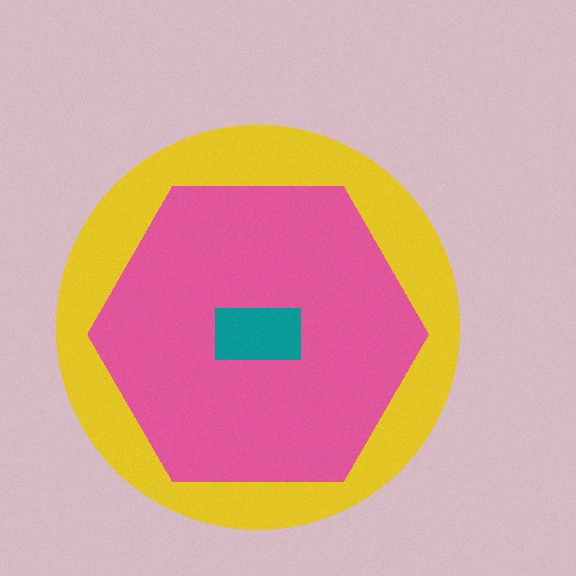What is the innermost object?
The teal rectangle.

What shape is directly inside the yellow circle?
The pink hexagon.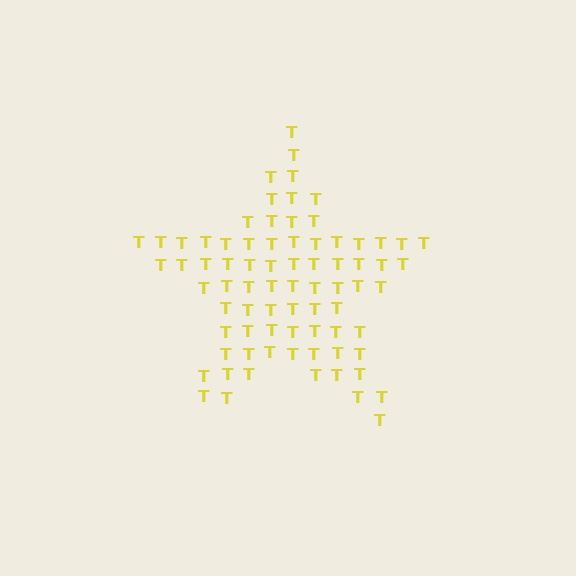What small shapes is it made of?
It is made of small letter T's.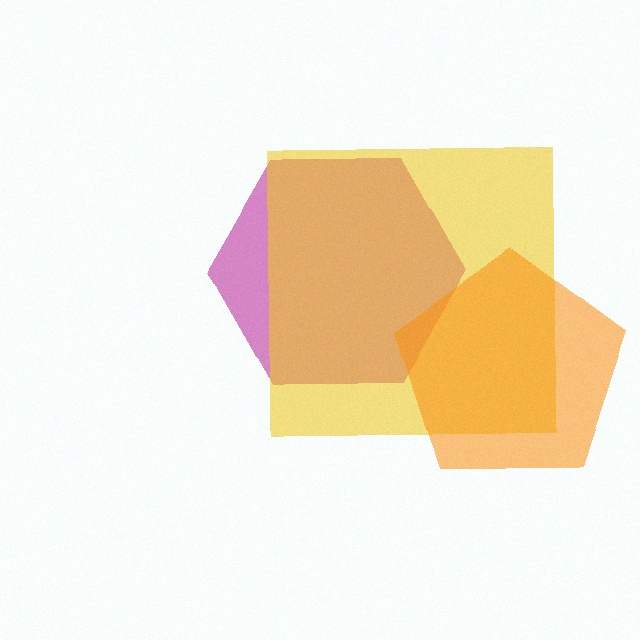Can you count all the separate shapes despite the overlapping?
Yes, there are 3 separate shapes.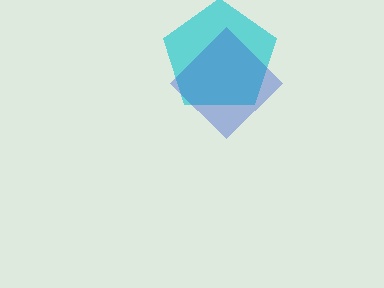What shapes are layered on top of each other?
The layered shapes are: a cyan pentagon, a blue diamond.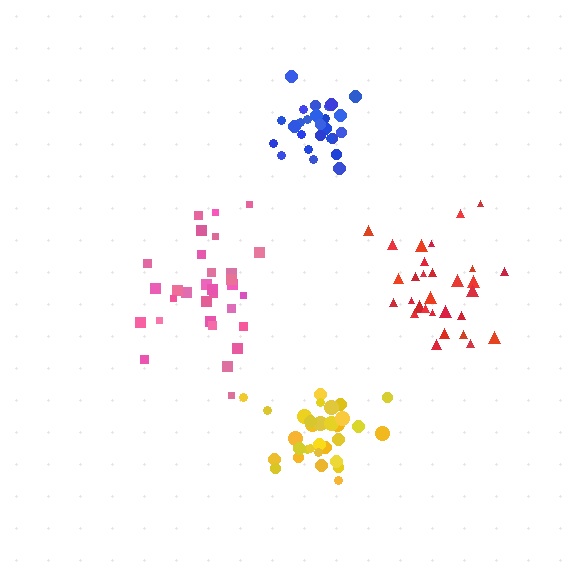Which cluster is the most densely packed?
Blue.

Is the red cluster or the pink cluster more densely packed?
Pink.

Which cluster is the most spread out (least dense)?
Red.